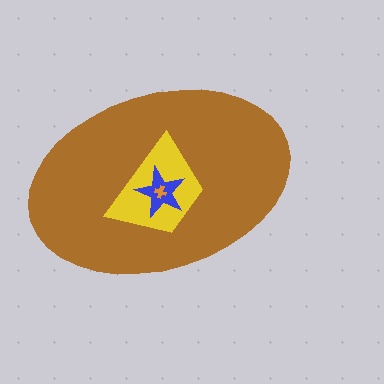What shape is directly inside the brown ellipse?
The yellow trapezoid.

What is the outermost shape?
The brown ellipse.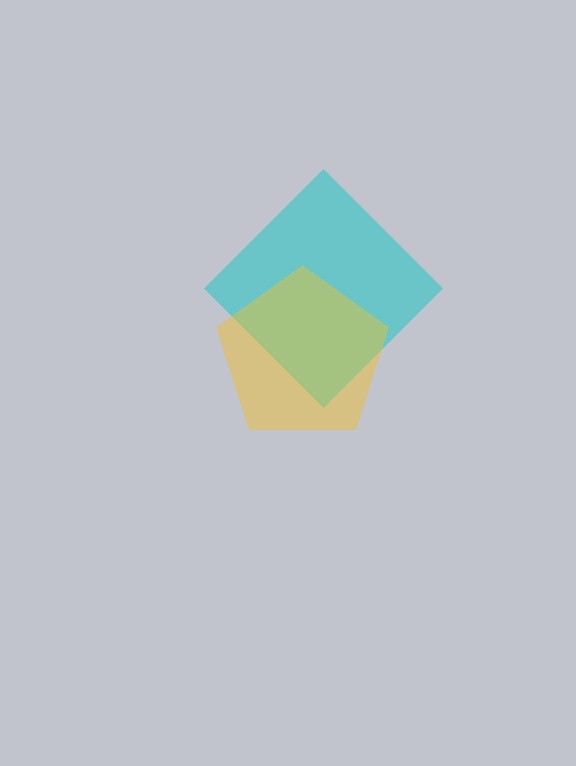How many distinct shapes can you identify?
There are 2 distinct shapes: a cyan diamond, a yellow pentagon.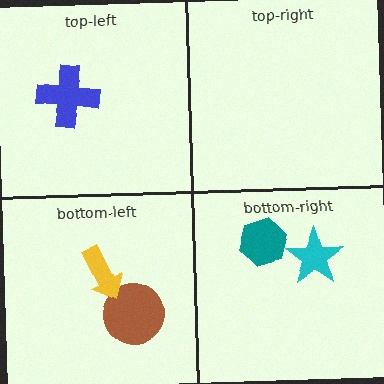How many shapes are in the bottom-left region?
2.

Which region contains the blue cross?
The top-left region.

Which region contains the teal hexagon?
The bottom-right region.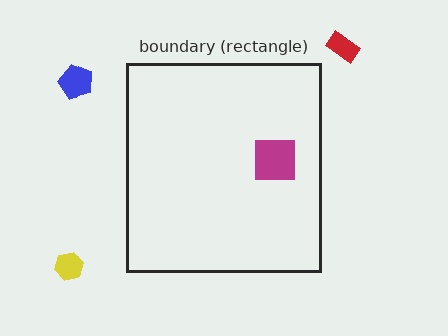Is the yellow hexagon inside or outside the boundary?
Outside.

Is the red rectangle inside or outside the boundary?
Outside.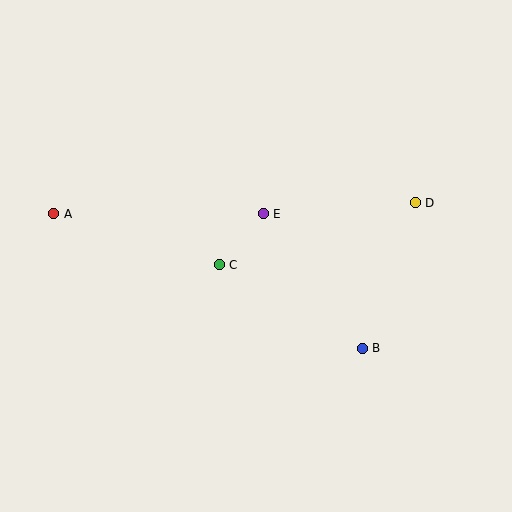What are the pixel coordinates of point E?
Point E is at (263, 214).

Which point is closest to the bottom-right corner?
Point B is closest to the bottom-right corner.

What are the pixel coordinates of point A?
Point A is at (54, 214).